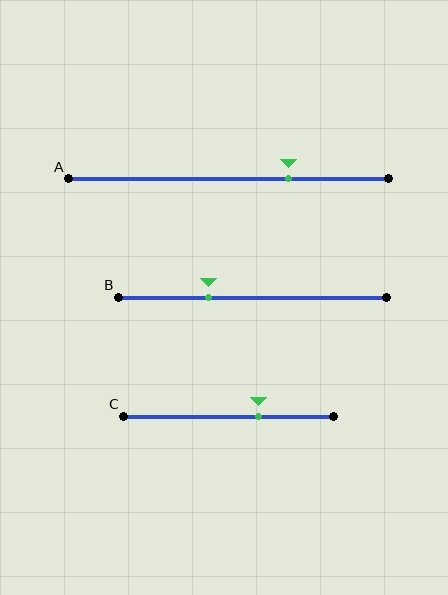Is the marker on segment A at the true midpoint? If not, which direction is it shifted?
No, the marker on segment A is shifted to the right by about 19% of the segment length.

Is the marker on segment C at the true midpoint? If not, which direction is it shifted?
No, the marker on segment C is shifted to the right by about 14% of the segment length.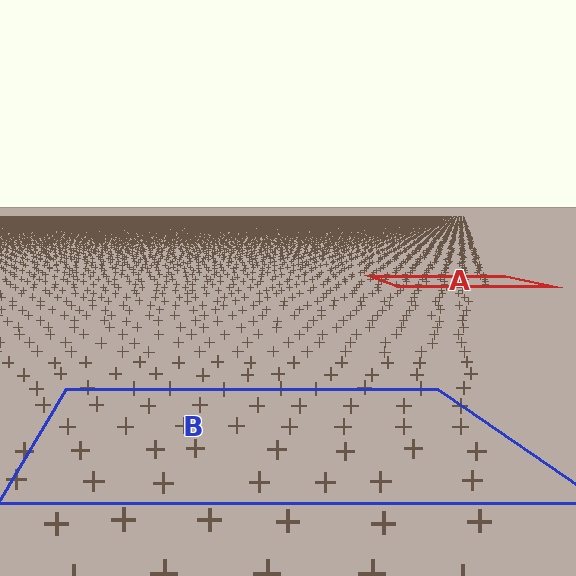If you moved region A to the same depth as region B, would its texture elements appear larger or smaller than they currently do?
They would appear larger. At a closer depth, the same texture elements are projected at a bigger on-screen size.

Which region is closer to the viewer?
Region B is closer. The texture elements there are larger and more spread out.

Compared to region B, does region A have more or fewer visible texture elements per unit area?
Region A has more texture elements per unit area — they are packed more densely because it is farther away.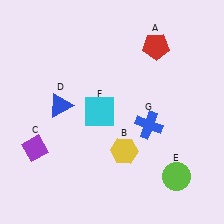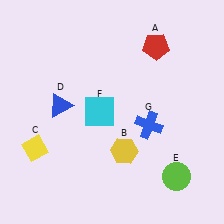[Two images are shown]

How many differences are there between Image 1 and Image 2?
There is 1 difference between the two images.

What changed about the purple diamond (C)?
In Image 1, C is purple. In Image 2, it changed to yellow.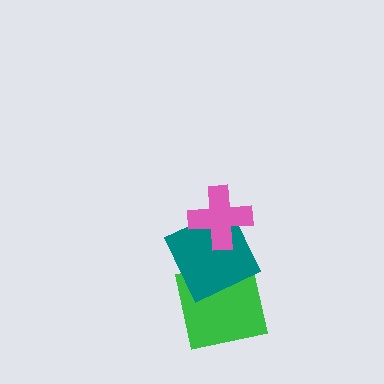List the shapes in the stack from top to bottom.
From top to bottom: the pink cross, the teal square, the green square.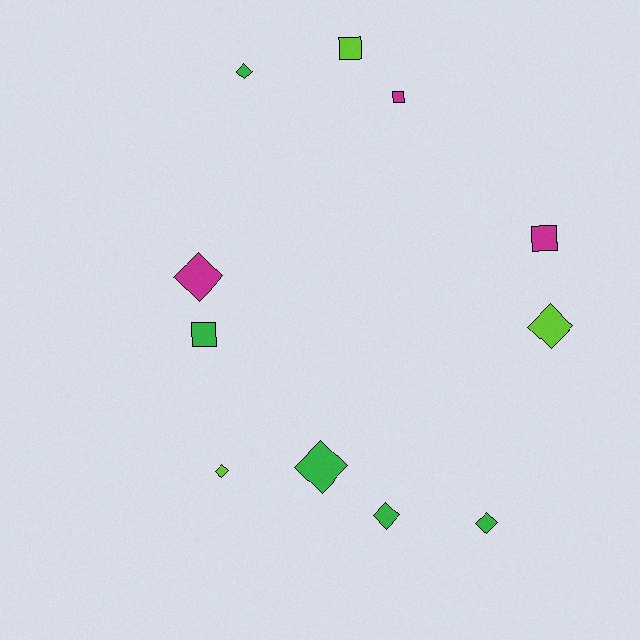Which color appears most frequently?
Green, with 5 objects.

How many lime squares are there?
There is 1 lime square.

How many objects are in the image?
There are 11 objects.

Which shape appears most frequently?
Diamond, with 7 objects.